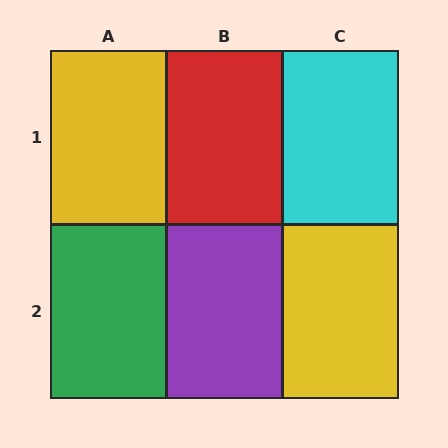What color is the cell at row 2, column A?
Green.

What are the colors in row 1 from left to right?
Yellow, red, cyan.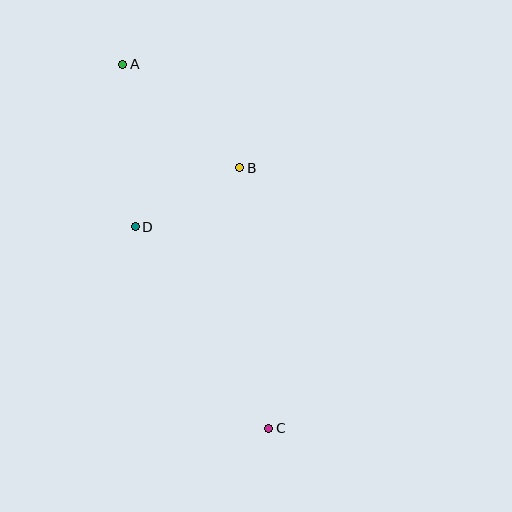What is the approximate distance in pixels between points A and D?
The distance between A and D is approximately 163 pixels.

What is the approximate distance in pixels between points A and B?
The distance between A and B is approximately 156 pixels.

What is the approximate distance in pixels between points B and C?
The distance between B and C is approximately 262 pixels.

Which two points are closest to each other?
Points B and D are closest to each other.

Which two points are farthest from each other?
Points A and C are farthest from each other.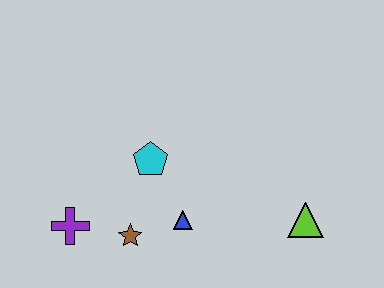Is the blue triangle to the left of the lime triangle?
Yes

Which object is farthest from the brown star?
The lime triangle is farthest from the brown star.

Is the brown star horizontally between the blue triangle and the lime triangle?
No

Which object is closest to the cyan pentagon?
The blue triangle is closest to the cyan pentagon.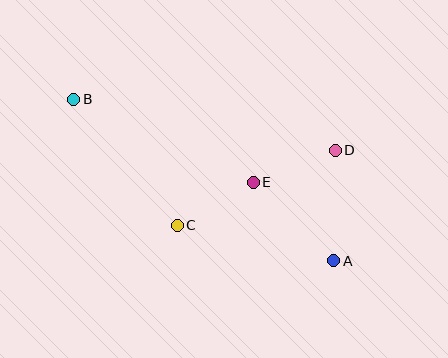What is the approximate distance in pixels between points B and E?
The distance between B and E is approximately 198 pixels.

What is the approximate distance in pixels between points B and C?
The distance between B and C is approximately 163 pixels.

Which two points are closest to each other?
Points C and E are closest to each other.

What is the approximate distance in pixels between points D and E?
The distance between D and E is approximately 88 pixels.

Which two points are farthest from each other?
Points A and B are farthest from each other.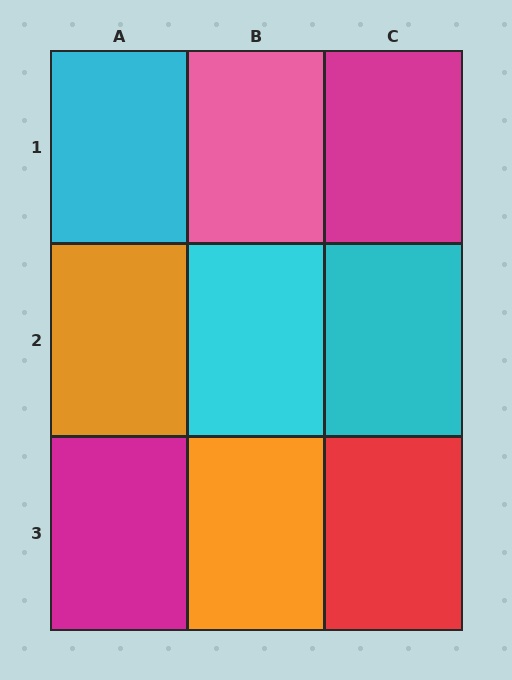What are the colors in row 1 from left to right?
Cyan, pink, magenta.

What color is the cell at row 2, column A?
Orange.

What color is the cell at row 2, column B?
Cyan.